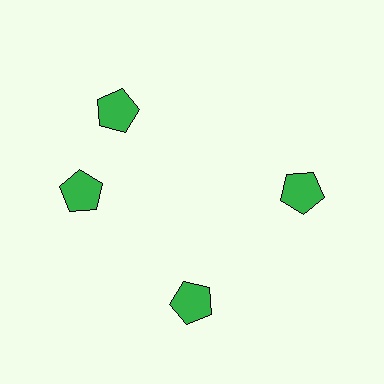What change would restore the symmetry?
The symmetry would be restored by rotating it back into even spacing with its neighbors so that all 4 pentagons sit at equal angles and equal distance from the center.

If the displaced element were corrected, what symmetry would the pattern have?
It would have 4-fold rotational symmetry — the pattern would map onto itself every 90 degrees.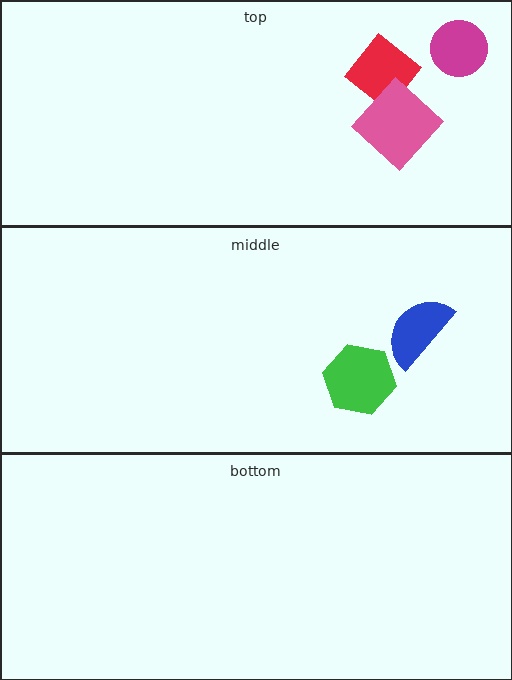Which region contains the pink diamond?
The top region.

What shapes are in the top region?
The magenta circle, the red diamond, the pink diamond.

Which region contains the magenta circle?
The top region.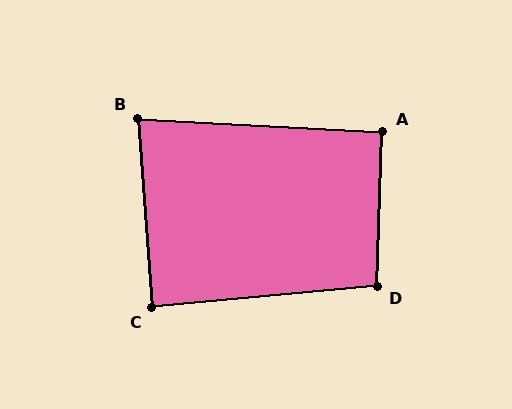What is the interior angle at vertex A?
Approximately 91 degrees (approximately right).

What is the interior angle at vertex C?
Approximately 89 degrees (approximately right).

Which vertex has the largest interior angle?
D, at approximately 97 degrees.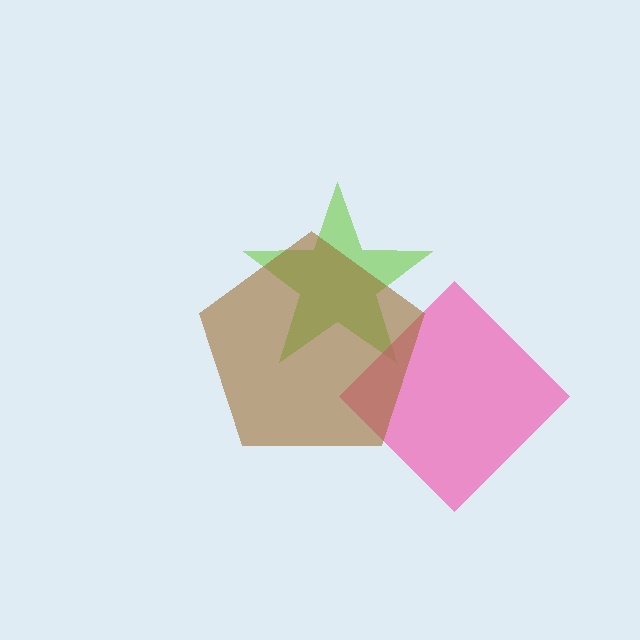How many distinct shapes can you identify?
There are 3 distinct shapes: a lime star, a pink diamond, a brown pentagon.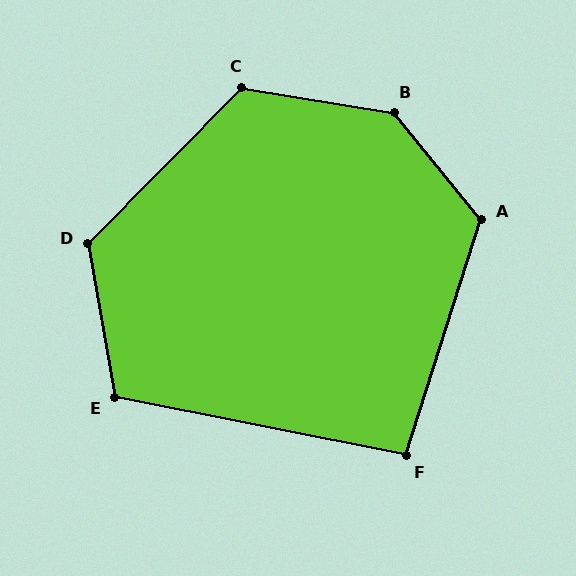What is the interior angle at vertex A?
Approximately 123 degrees (obtuse).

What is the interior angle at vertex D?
Approximately 125 degrees (obtuse).